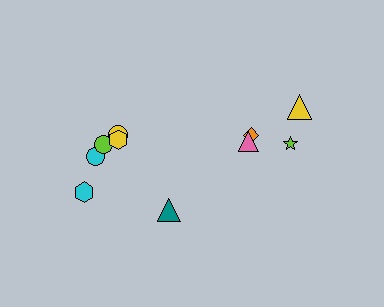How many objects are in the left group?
There are 6 objects.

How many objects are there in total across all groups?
There are 10 objects.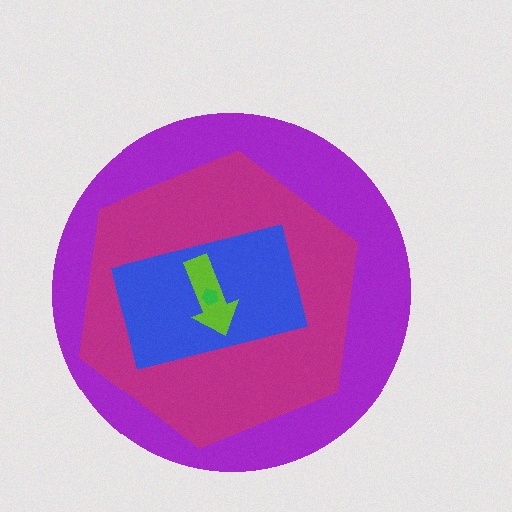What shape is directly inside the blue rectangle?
The lime arrow.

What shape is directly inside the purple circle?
The magenta hexagon.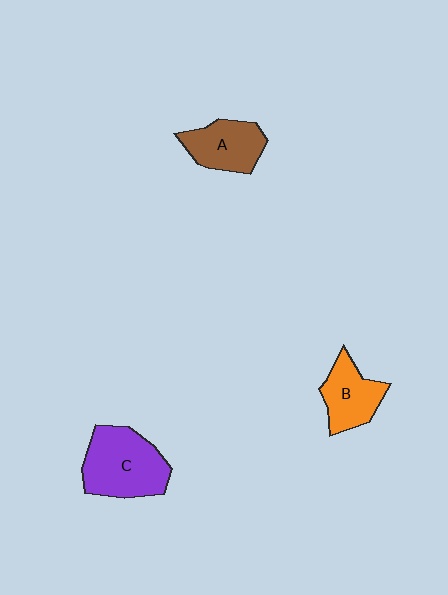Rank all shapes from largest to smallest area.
From largest to smallest: C (purple), A (brown), B (orange).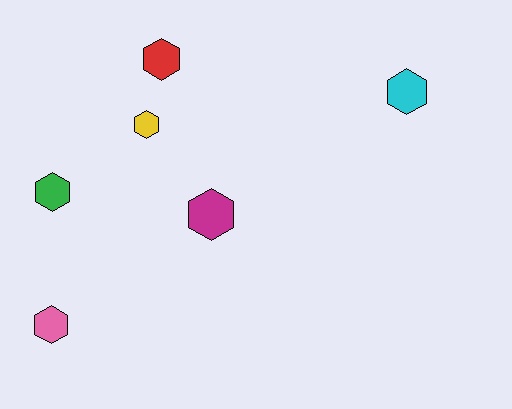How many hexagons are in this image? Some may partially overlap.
There are 6 hexagons.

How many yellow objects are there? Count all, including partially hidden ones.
There is 1 yellow object.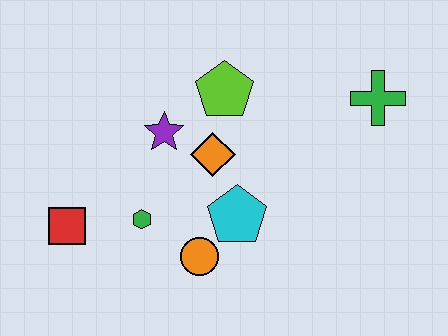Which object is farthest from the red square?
The green cross is farthest from the red square.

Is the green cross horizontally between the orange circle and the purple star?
No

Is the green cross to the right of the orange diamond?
Yes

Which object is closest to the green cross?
The lime pentagon is closest to the green cross.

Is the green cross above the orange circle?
Yes